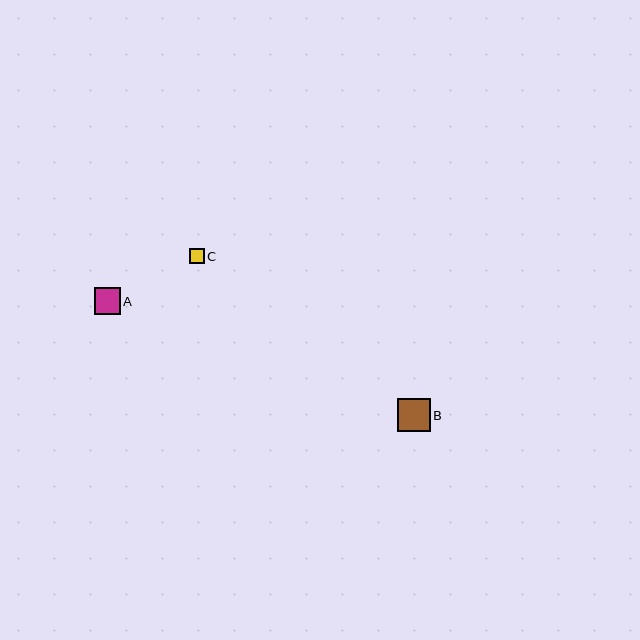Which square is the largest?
Square B is the largest with a size of approximately 33 pixels.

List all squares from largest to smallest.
From largest to smallest: B, A, C.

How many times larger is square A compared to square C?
Square A is approximately 1.7 times the size of square C.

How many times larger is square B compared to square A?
Square B is approximately 1.3 times the size of square A.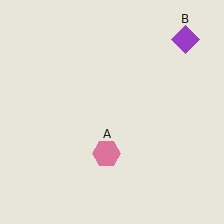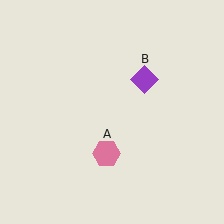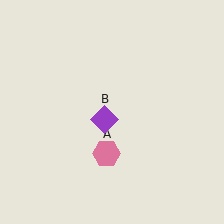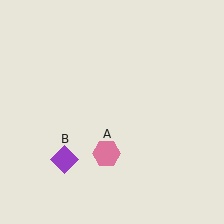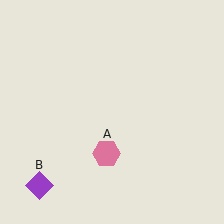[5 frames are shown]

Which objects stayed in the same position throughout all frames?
Pink hexagon (object A) remained stationary.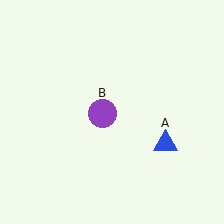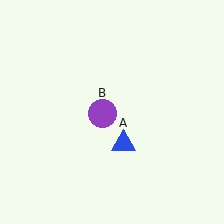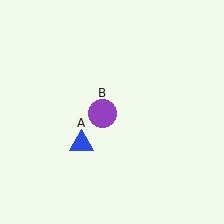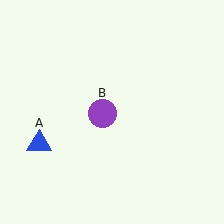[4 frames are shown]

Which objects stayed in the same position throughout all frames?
Purple circle (object B) remained stationary.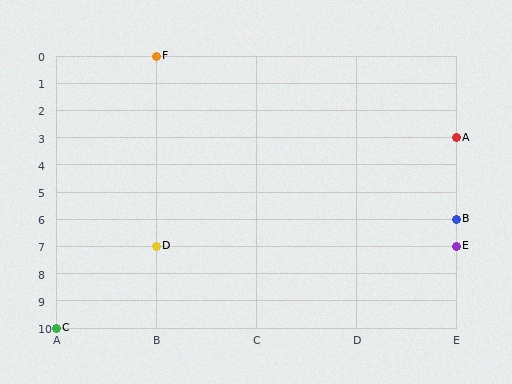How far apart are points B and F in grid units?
Points B and F are 3 columns and 6 rows apart (about 6.7 grid units diagonally).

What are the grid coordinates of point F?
Point F is at grid coordinates (B, 0).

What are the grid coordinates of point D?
Point D is at grid coordinates (B, 7).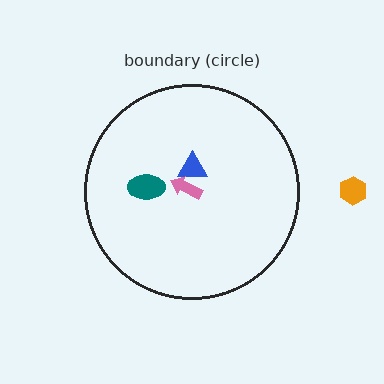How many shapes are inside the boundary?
3 inside, 1 outside.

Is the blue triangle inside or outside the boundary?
Inside.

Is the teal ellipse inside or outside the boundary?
Inside.